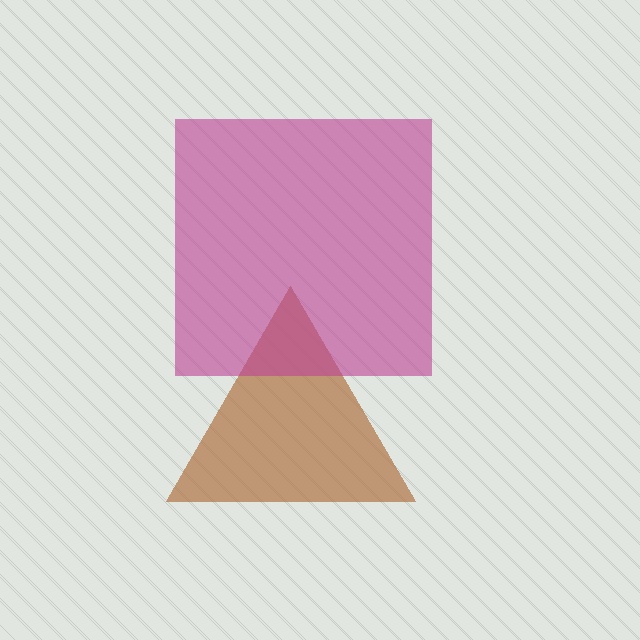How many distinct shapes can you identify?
There are 2 distinct shapes: a brown triangle, a magenta square.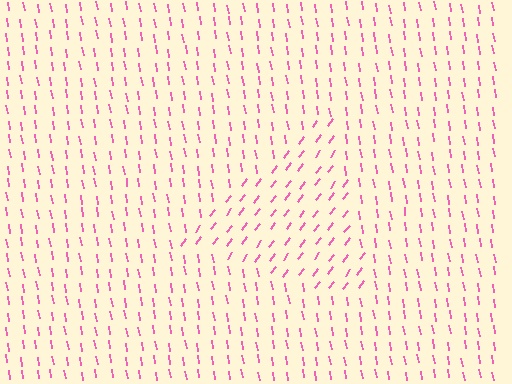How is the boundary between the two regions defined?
The boundary is defined purely by a change in line orientation (approximately 45 degrees difference). All lines are the same color and thickness.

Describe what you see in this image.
The image is filled with small pink line segments. A triangle region in the image has lines oriented differently from the surrounding lines, creating a visible texture boundary.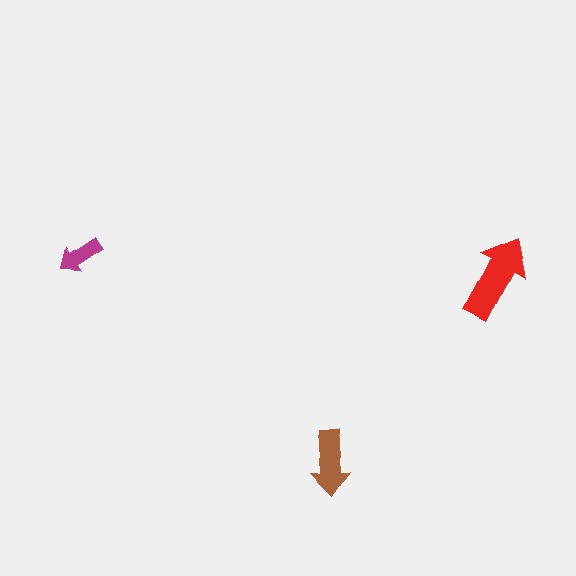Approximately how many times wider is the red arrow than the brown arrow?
About 1.5 times wider.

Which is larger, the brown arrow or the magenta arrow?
The brown one.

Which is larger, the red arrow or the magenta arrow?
The red one.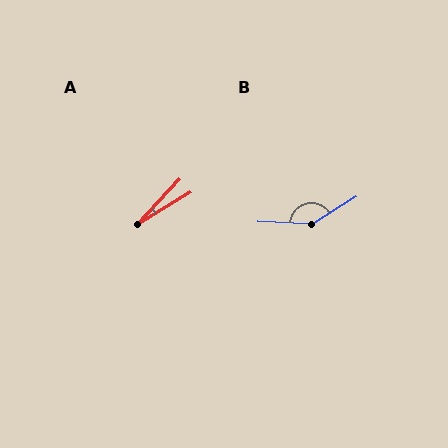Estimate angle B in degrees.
Approximately 145 degrees.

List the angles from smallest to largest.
A (16°), B (145°).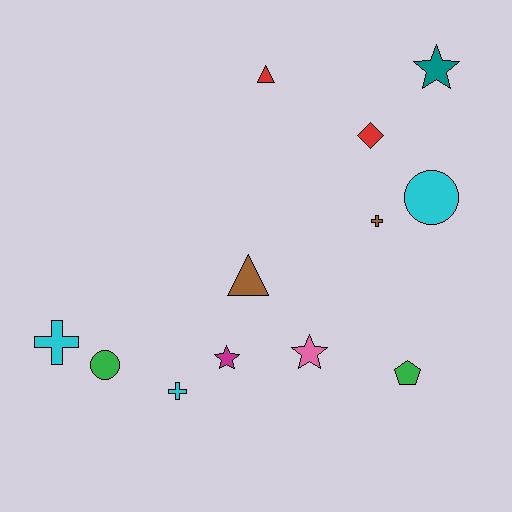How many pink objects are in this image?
There is 1 pink object.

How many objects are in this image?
There are 12 objects.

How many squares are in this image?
There are no squares.